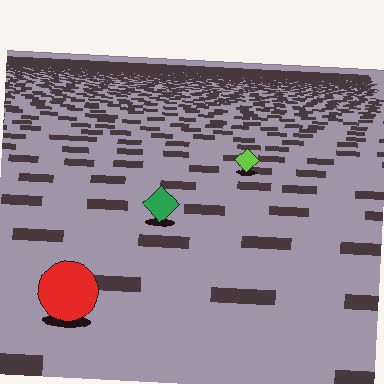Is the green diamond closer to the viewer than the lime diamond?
Yes. The green diamond is closer — you can tell from the texture gradient: the ground texture is coarser near it.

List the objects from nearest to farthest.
From nearest to farthest: the red circle, the green diamond, the lime diamond.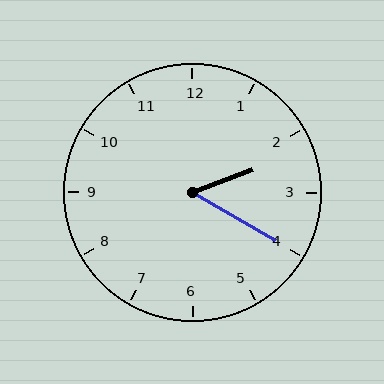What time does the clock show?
2:20.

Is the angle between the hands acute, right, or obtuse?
It is acute.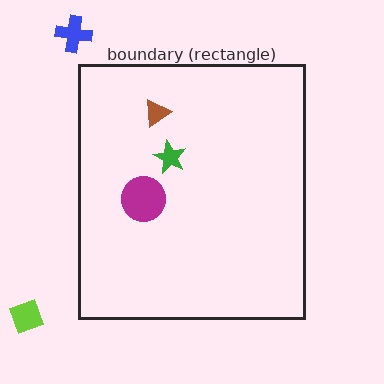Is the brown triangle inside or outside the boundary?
Inside.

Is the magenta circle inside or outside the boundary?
Inside.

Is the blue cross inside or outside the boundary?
Outside.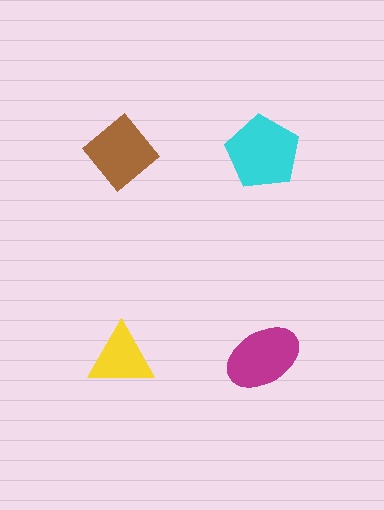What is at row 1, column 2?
A cyan pentagon.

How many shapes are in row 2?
2 shapes.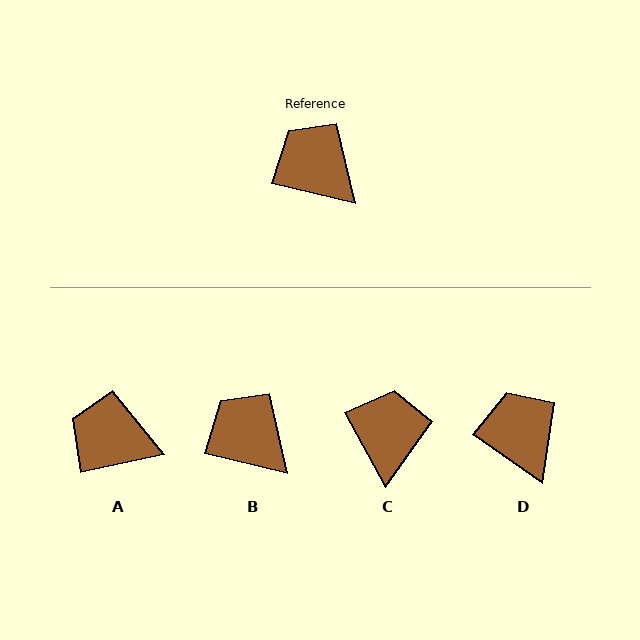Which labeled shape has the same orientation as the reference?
B.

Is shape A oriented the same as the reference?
No, it is off by about 26 degrees.